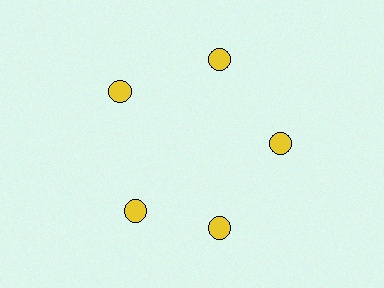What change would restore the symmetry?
The symmetry would be restored by rotating it back into even spacing with its neighbors so that all 5 circles sit at equal angles and equal distance from the center.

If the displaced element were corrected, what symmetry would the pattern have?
It would have 5-fold rotational symmetry — the pattern would map onto itself every 72 degrees.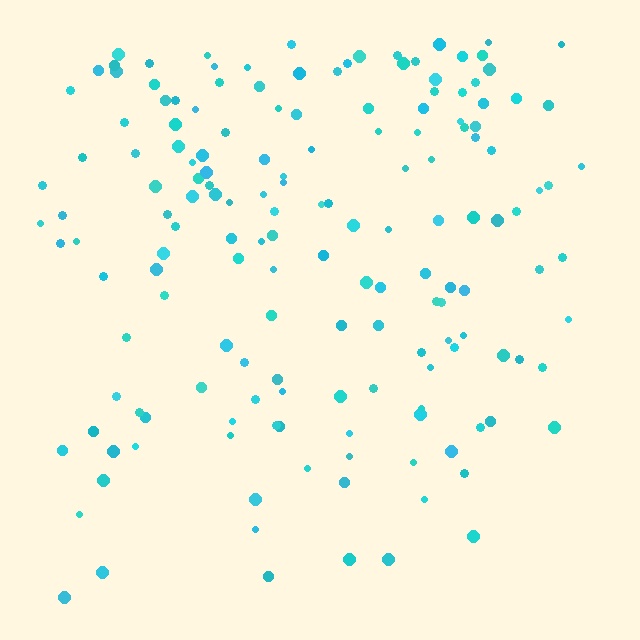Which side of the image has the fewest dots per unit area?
The bottom.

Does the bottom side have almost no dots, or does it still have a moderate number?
Still a moderate number, just noticeably fewer than the top.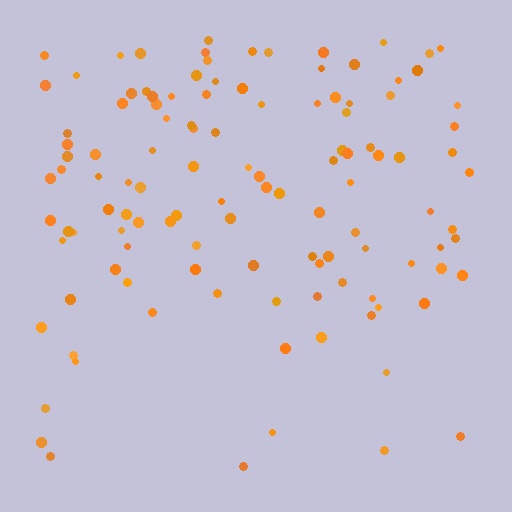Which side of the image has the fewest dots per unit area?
The bottom.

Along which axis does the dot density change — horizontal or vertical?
Vertical.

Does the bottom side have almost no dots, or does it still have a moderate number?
Still a moderate number, just noticeably fewer than the top.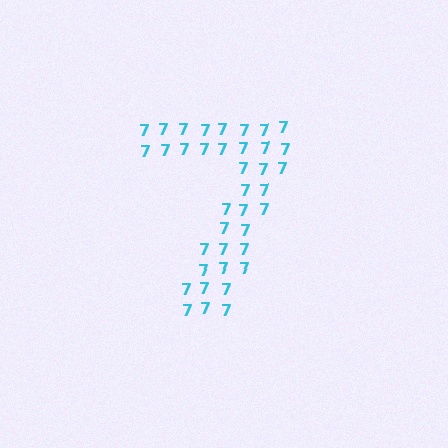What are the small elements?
The small elements are digit 7's.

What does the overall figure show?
The overall figure shows the digit 7.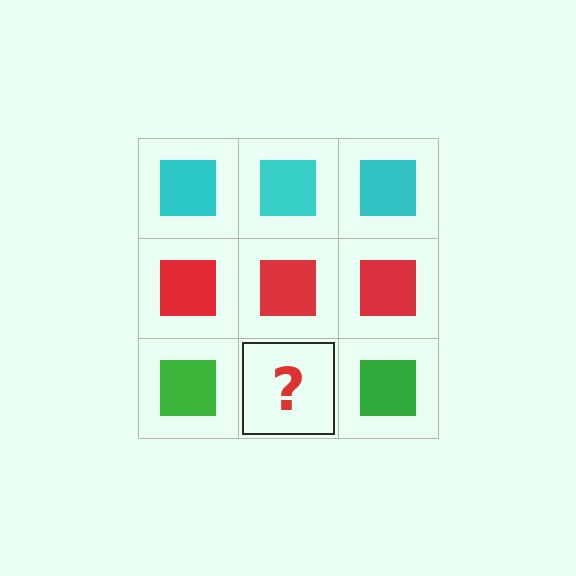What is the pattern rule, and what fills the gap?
The rule is that each row has a consistent color. The gap should be filled with a green square.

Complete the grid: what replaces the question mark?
The question mark should be replaced with a green square.